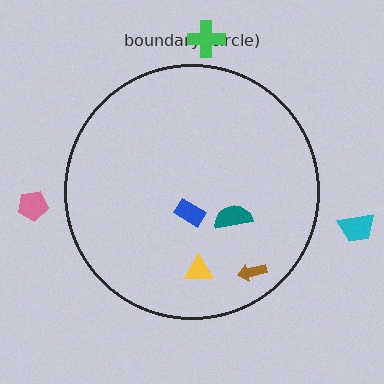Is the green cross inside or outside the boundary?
Outside.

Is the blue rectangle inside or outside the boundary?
Inside.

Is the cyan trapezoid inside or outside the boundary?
Outside.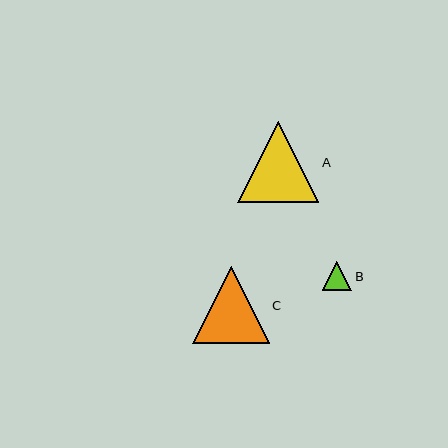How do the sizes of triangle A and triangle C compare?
Triangle A and triangle C are approximately the same size.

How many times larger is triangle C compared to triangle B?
Triangle C is approximately 2.6 times the size of triangle B.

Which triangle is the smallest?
Triangle B is the smallest with a size of approximately 30 pixels.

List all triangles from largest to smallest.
From largest to smallest: A, C, B.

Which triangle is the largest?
Triangle A is the largest with a size of approximately 82 pixels.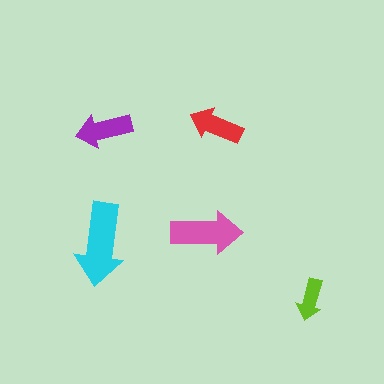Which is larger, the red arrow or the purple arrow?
The purple one.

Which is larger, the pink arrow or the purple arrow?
The pink one.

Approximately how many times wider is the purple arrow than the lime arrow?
About 1.5 times wider.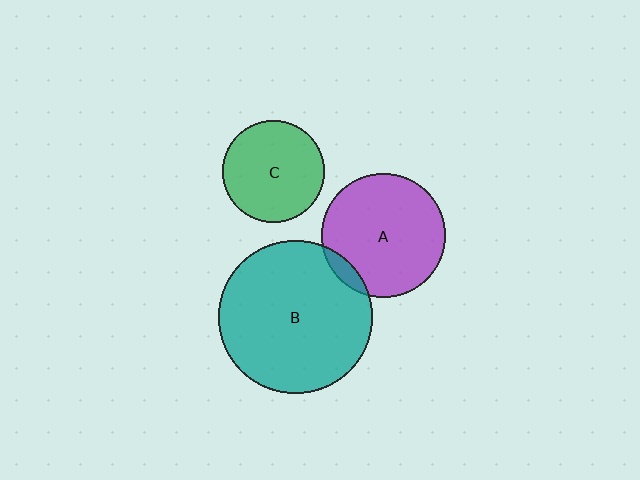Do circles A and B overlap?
Yes.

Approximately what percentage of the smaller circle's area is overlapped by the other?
Approximately 5%.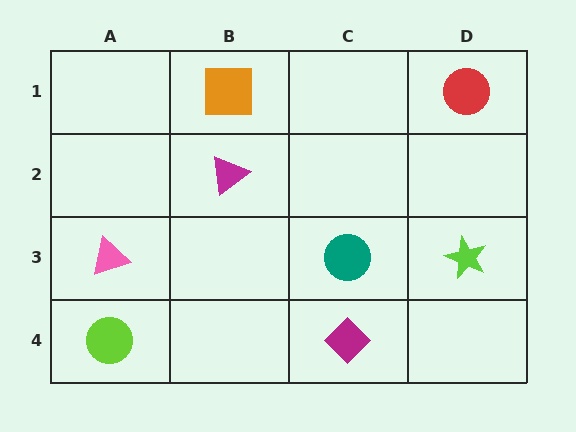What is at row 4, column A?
A lime circle.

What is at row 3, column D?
A lime star.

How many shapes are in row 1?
2 shapes.